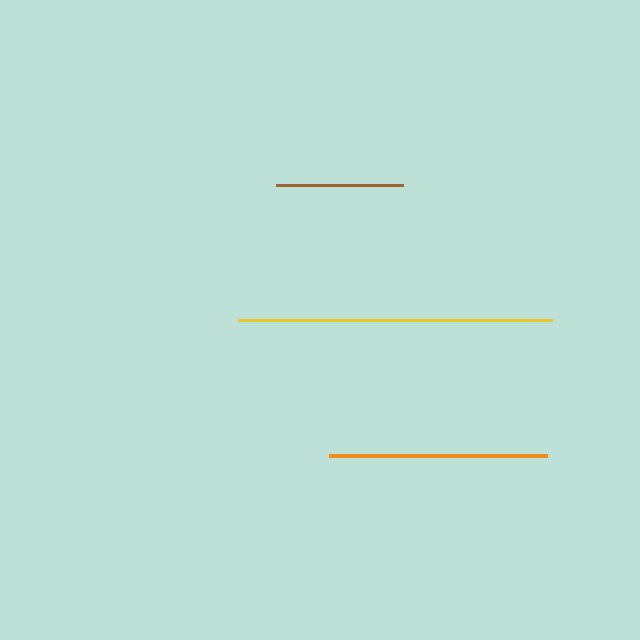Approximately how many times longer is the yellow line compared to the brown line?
The yellow line is approximately 2.5 times the length of the brown line.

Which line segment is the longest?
The yellow line is the longest at approximately 314 pixels.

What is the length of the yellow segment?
The yellow segment is approximately 314 pixels long.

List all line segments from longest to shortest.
From longest to shortest: yellow, orange, brown.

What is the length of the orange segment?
The orange segment is approximately 218 pixels long.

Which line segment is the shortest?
The brown line is the shortest at approximately 127 pixels.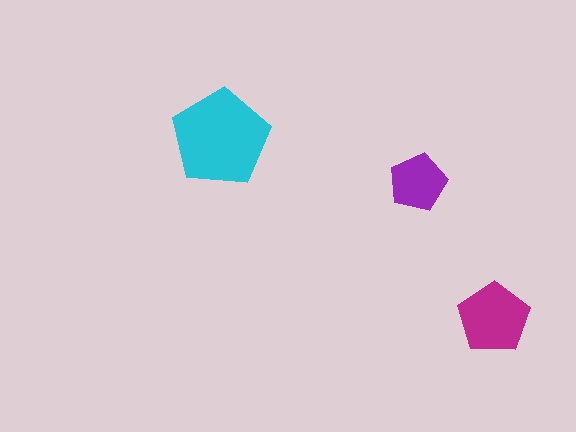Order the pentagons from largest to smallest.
the cyan one, the magenta one, the purple one.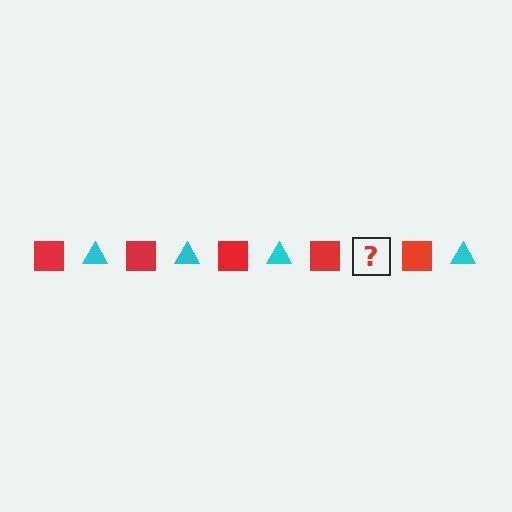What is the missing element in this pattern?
The missing element is a cyan triangle.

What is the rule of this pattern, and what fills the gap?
The rule is that the pattern alternates between red square and cyan triangle. The gap should be filled with a cyan triangle.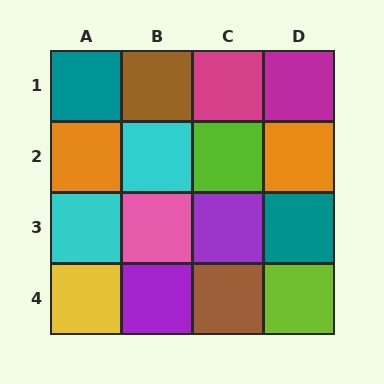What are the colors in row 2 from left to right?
Orange, cyan, lime, orange.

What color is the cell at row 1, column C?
Magenta.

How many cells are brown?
2 cells are brown.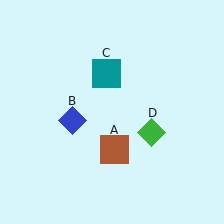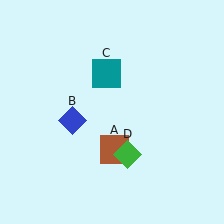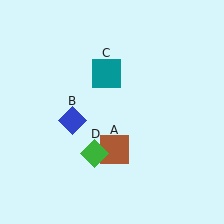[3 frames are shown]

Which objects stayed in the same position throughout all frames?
Brown square (object A) and blue diamond (object B) and teal square (object C) remained stationary.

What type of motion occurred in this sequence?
The green diamond (object D) rotated clockwise around the center of the scene.